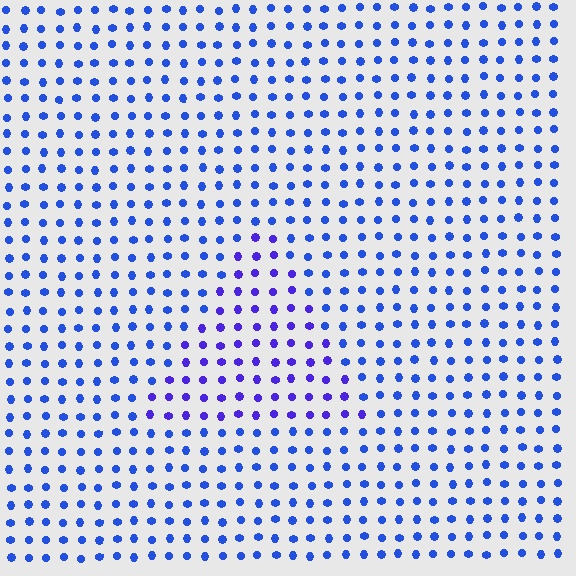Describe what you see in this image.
The image is filled with small blue elements in a uniform arrangement. A triangle-shaped region is visible where the elements are tinted to a slightly different hue, forming a subtle color boundary.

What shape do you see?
I see a triangle.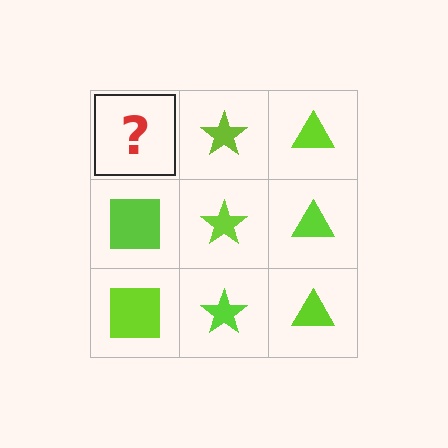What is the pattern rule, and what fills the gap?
The rule is that each column has a consistent shape. The gap should be filled with a lime square.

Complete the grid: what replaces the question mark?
The question mark should be replaced with a lime square.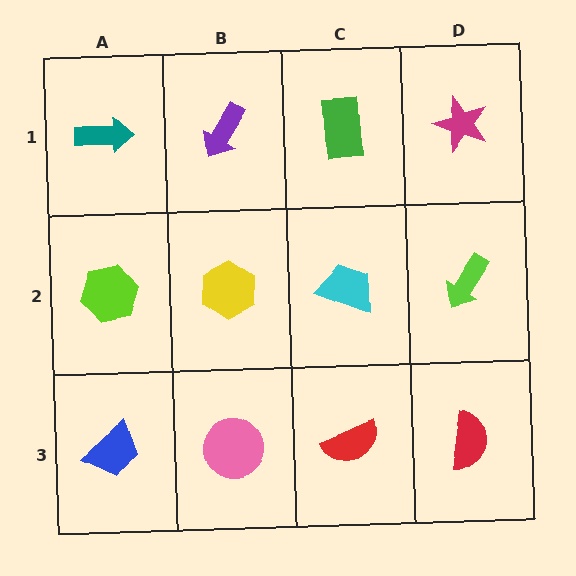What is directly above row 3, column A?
A lime hexagon.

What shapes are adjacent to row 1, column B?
A yellow hexagon (row 2, column B), a teal arrow (row 1, column A), a green rectangle (row 1, column C).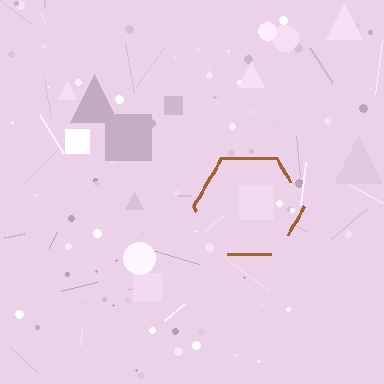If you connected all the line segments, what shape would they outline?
They would outline a hexagon.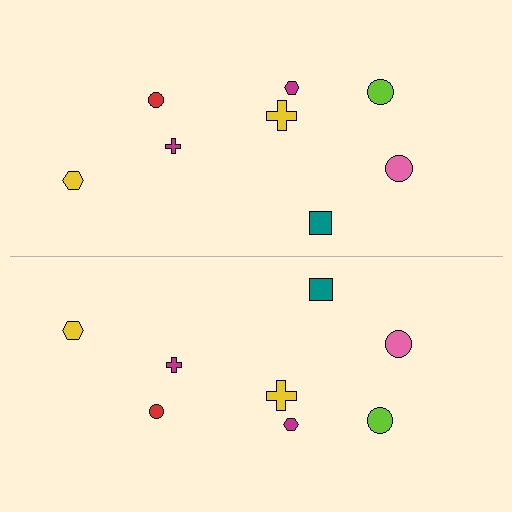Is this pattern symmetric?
Yes, this pattern has bilateral (reflection) symmetry.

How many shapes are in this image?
There are 16 shapes in this image.